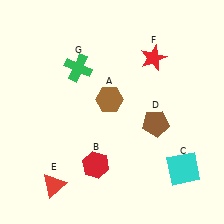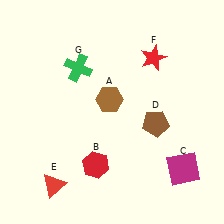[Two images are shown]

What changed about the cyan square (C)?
In Image 1, C is cyan. In Image 2, it changed to magenta.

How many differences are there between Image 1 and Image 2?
There is 1 difference between the two images.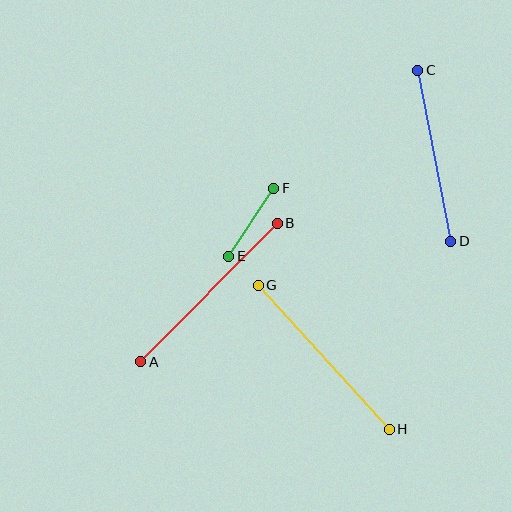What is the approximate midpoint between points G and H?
The midpoint is at approximately (324, 357) pixels.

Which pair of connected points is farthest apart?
Points A and B are farthest apart.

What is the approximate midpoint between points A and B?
The midpoint is at approximately (209, 293) pixels.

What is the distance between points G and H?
The distance is approximately 195 pixels.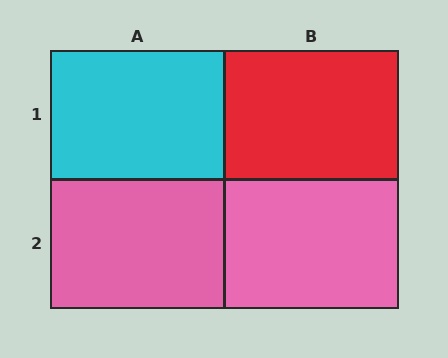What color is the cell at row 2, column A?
Pink.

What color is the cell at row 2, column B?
Pink.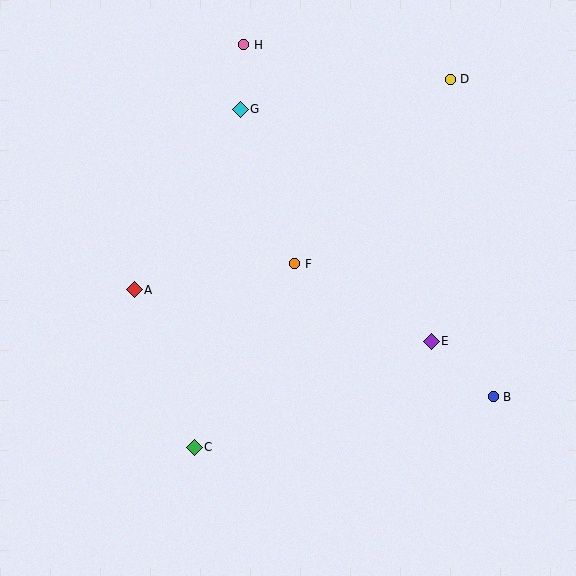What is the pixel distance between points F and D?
The distance between F and D is 241 pixels.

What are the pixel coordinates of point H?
Point H is at (244, 45).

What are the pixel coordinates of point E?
Point E is at (431, 341).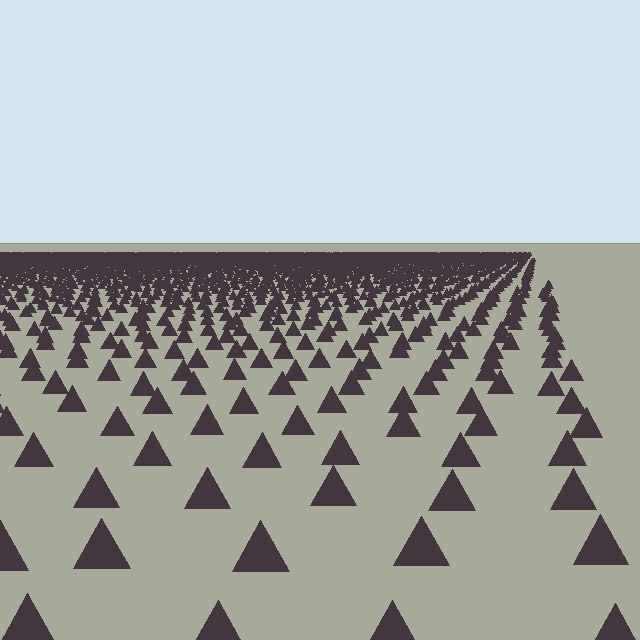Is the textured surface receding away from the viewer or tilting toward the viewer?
The surface is receding away from the viewer. Texture elements get smaller and denser toward the top.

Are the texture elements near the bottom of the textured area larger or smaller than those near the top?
Larger. Near the bottom, elements are closer to the viewer and appear at a bigger on-screen size.